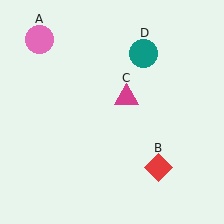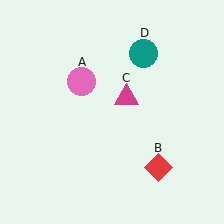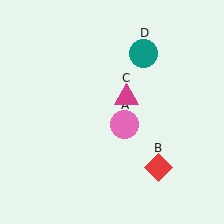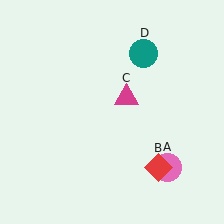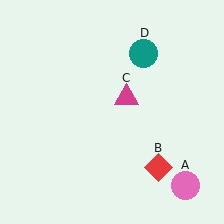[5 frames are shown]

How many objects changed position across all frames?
1 object changed position: pink circle (object A).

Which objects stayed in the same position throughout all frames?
Red diamond (object B) and magenta triangle (object C) and teal circle (object D) remained stationary.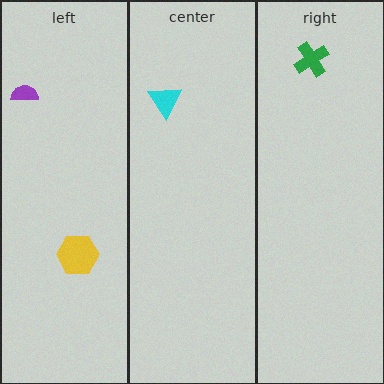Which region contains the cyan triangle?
The center region.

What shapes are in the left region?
The purple semicircle, the yellow hexagon.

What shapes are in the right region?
The green cross.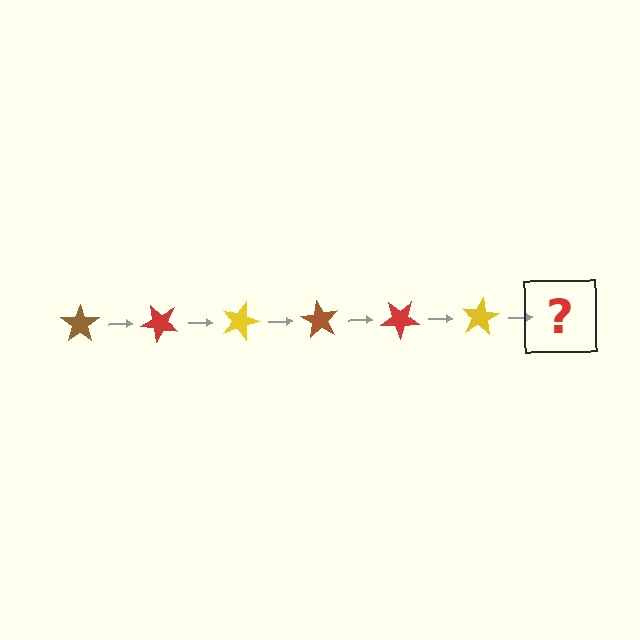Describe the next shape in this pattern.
It should be a brown star, rotated 270 degrees from the start.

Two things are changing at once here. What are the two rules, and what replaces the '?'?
The two rules are that it rotates 45 degrees each step and the color cycles through brown, red, and yellow. The '?' should be a brown star, rotated 270 degrees from the start.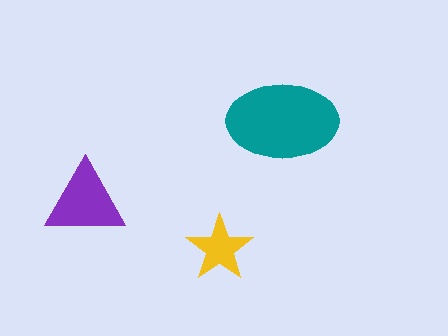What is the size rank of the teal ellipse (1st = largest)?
1st.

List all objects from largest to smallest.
The teal ellipse, the purple triangle, the yellow star.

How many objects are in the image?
There are 3 objects in the image.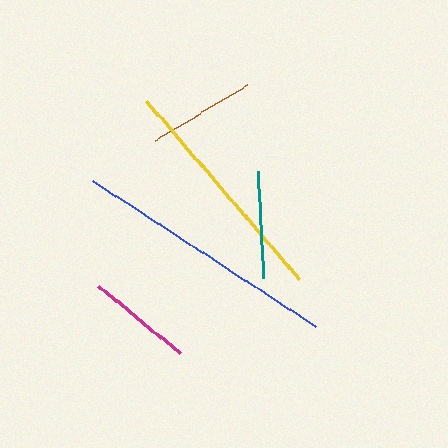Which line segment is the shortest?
The magenta line is the shortest at approximately 106 pixels.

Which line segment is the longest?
The blue line is the longest at approximately 267 pixels.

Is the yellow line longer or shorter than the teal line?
The yellow line is longer than the teal line.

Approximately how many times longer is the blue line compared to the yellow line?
The blue line is approximately 1.1 times the length of the yellow line.